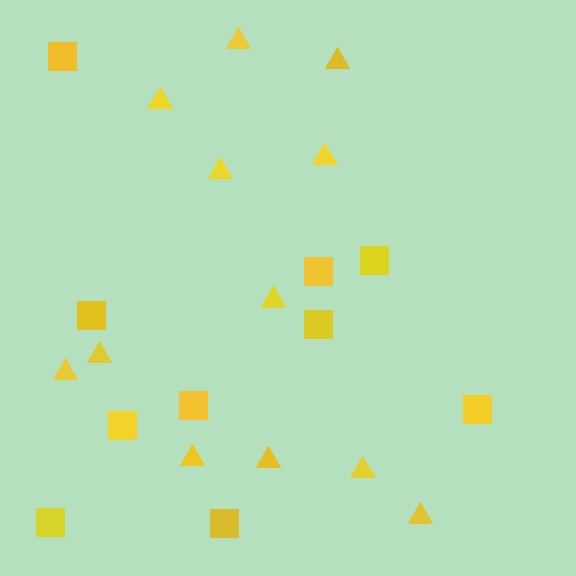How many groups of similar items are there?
There are 2 groups: one group of triangles (12) and one group of squares (10).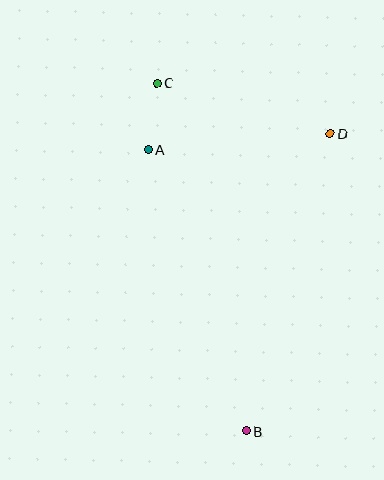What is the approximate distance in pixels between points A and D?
The distance between A and D is approximately 183 pixels.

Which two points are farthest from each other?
Points B and C are farthest from each other.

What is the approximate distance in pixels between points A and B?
The distance between A and B is approximately 297 pixels.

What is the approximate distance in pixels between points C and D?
The distance between C and D is approximately 181 pixels.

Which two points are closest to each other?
Points A and C are closest to each other.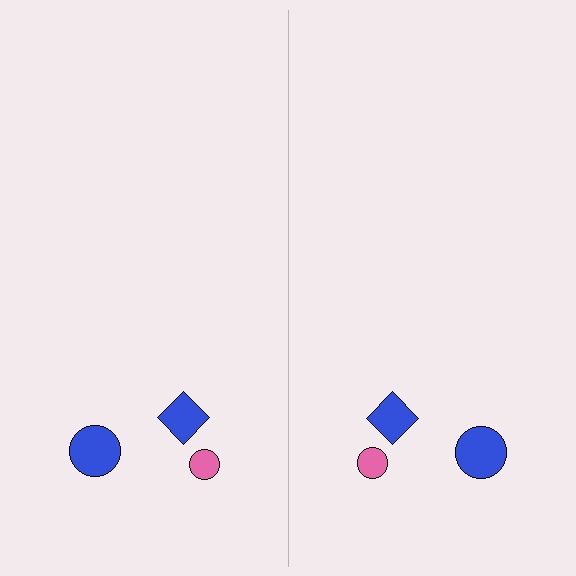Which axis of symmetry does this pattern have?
The pattern has a vertical axis of symmetry running through the center of the image.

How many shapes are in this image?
There are 6 shapes in this image.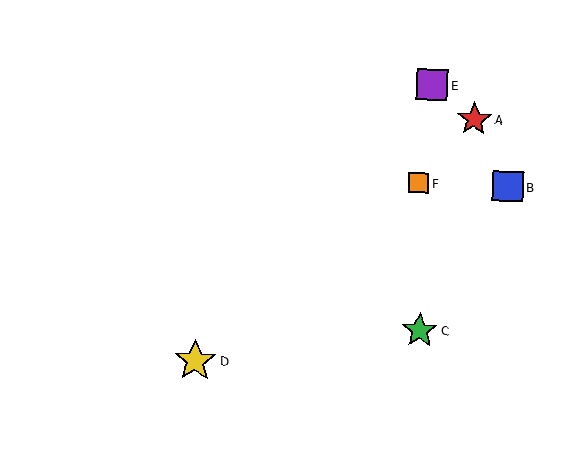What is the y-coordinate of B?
Object B is at y≈186.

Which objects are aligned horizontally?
Objects B, F are aligned horizontally.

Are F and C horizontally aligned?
No, F is at y≈183 and C is at y≈331.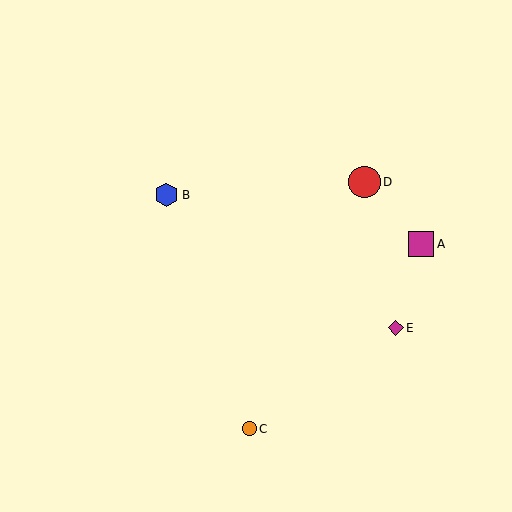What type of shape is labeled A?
Shape A is a magenta square.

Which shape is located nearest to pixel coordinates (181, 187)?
The blue hexagon (labeled B) at (167, 195) is nearest to that location.